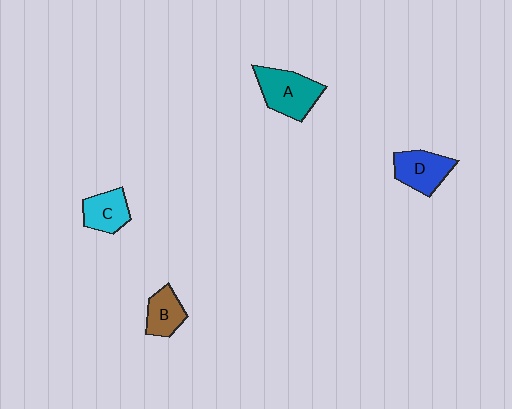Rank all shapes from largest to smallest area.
From largest to smallest: A (teal), D (blue), C (cyan), B (brown).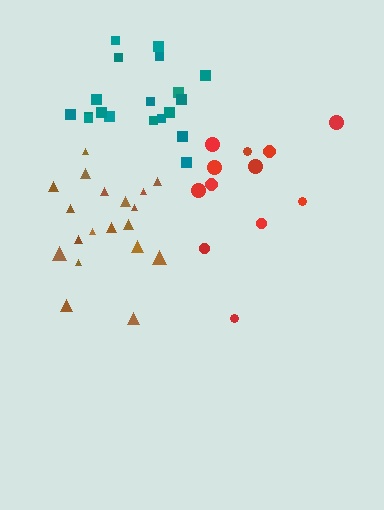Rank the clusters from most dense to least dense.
teal, brown, red.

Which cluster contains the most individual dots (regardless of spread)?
Teal (19).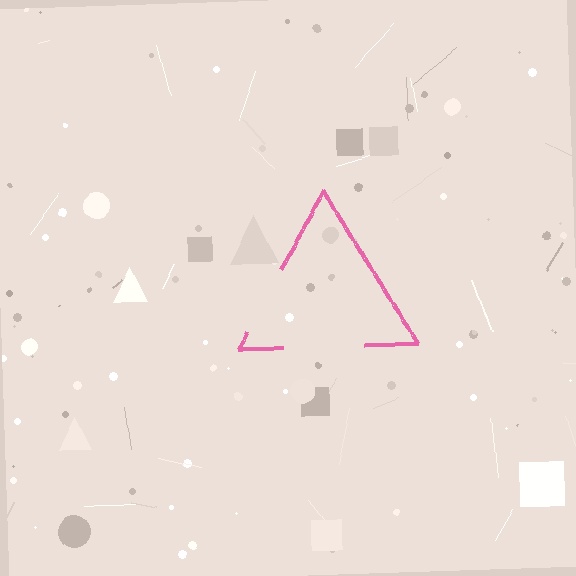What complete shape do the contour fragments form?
The contour fragments form a triangle.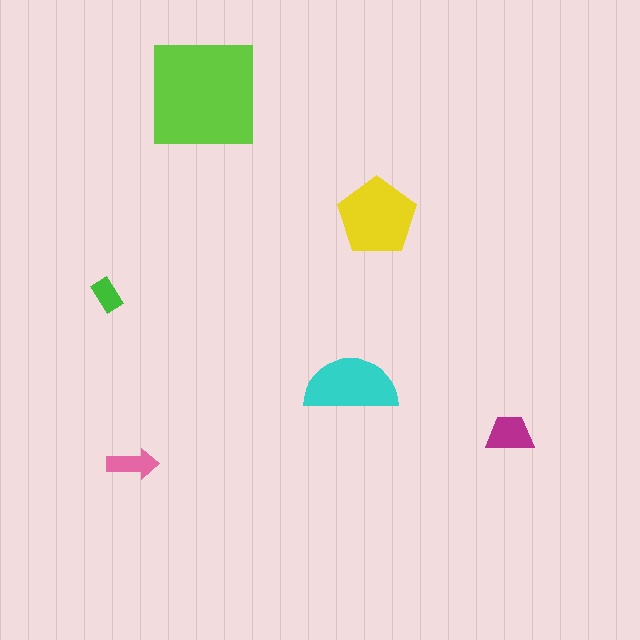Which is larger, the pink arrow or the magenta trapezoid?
The magenta trapezoid.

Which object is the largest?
The lime square.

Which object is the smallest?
The green rectangle.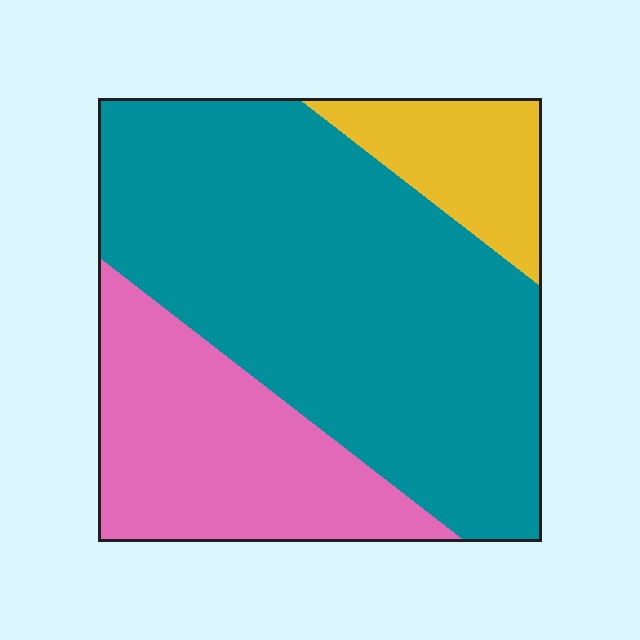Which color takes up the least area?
Yellow, at roughly 10%.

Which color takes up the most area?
Teal, at roughly 60%.